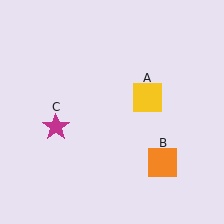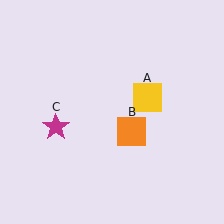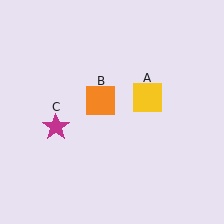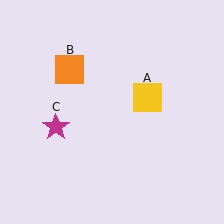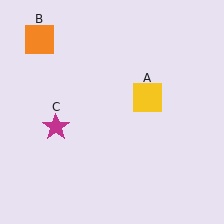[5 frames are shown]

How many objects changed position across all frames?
1 object changed position: orange square (object B).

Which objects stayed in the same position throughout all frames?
Yellow square (object A) and magenta star (object C) remained stationary.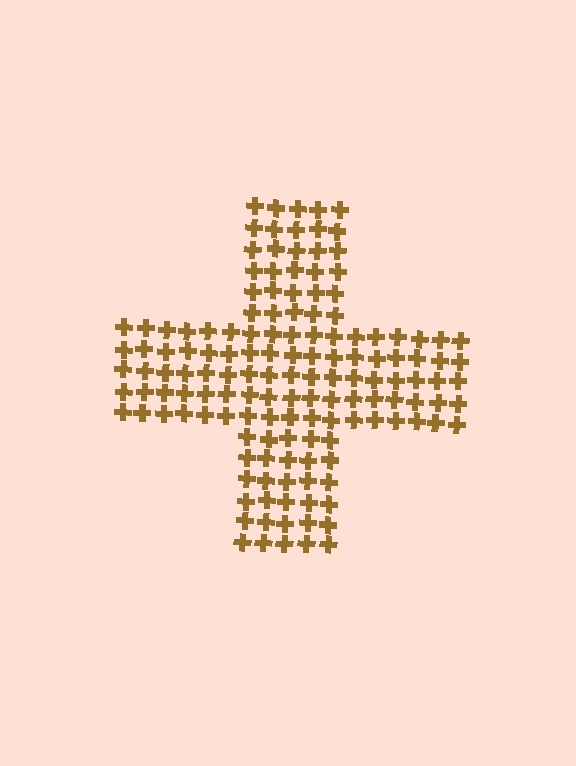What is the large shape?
The large shape is a cross.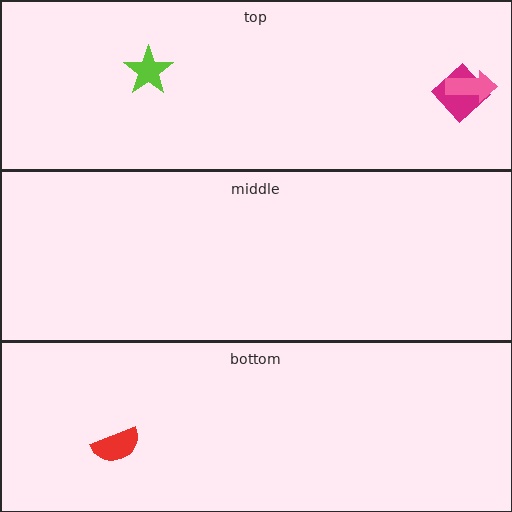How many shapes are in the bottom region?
1.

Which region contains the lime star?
The top region.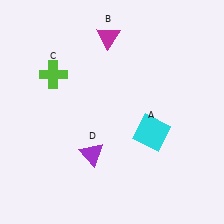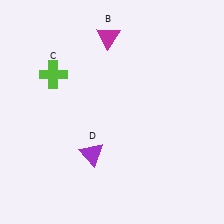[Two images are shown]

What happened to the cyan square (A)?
The cyan square (A) was removed in Image 2. It was in the bottom-right area of Image 1.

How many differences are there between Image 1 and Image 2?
There is 1 difference between the two images.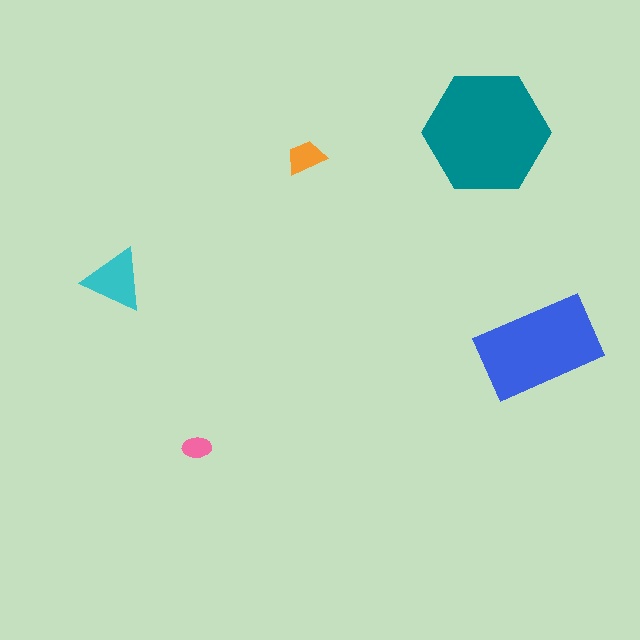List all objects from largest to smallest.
The teal hexagon, the blue rectangle, the cyan triangle, the orange trapezoid, the pink ellipse.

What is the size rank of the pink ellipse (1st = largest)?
5th.